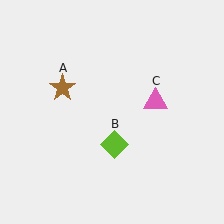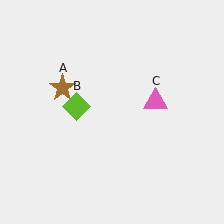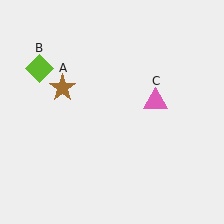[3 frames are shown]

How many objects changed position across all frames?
1 object changed position: lime diamond (object B).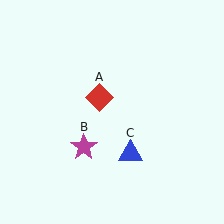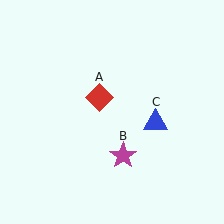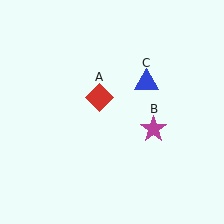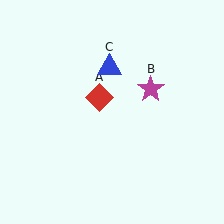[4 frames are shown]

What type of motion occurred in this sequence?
The magenta star (object B), blue triangle (object C) rotated counterclockwise around the center of the scene.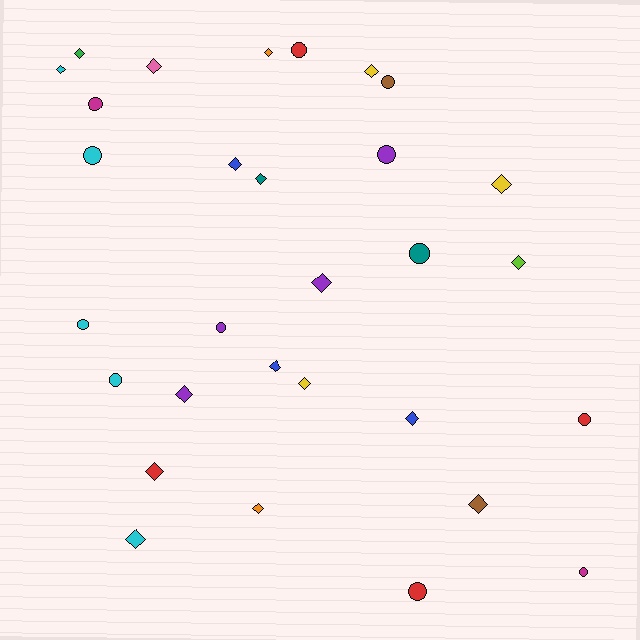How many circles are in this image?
There are 12 circles.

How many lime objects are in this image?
There is 1 lime object.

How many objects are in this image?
There are 30 objects.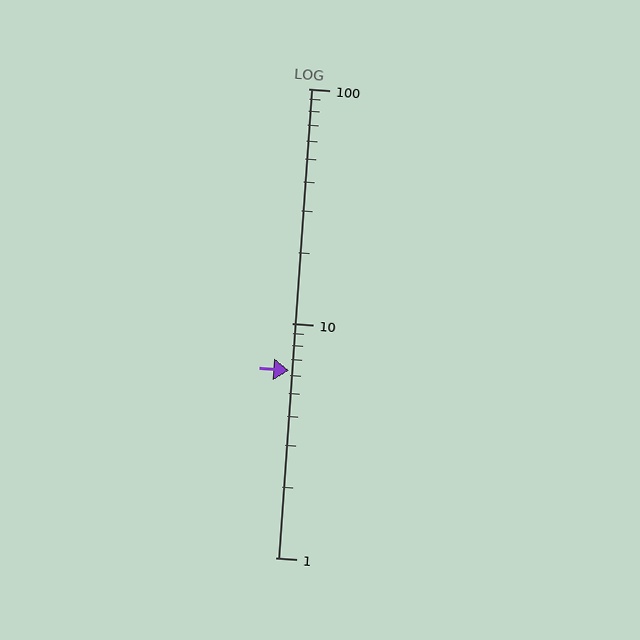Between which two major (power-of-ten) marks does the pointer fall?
The pointer is between 1 and 10.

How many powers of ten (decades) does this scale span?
The scale spans 2 decades, from 1 to 100.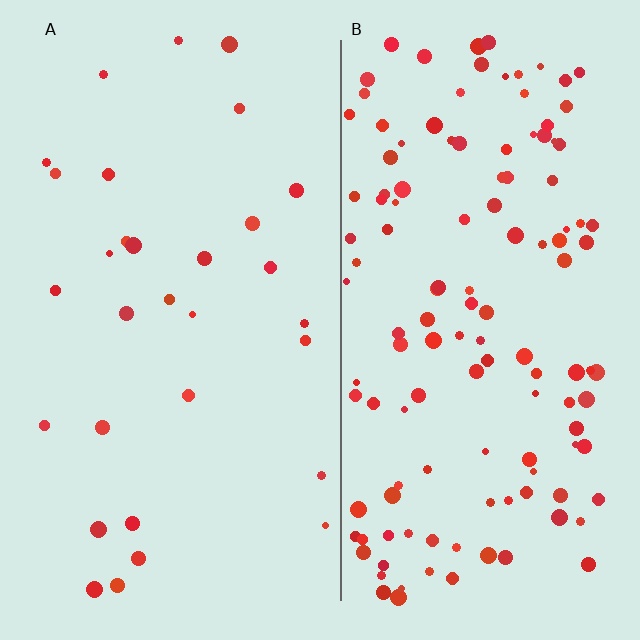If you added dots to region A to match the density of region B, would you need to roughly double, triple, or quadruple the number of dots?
Approximately quadruple.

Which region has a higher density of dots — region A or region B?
B (the right).